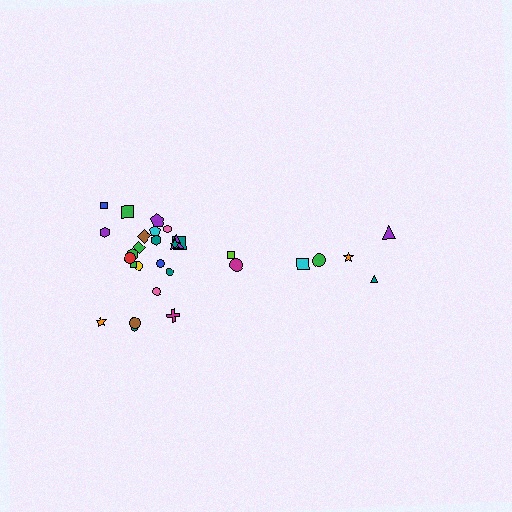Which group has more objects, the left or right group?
The left group.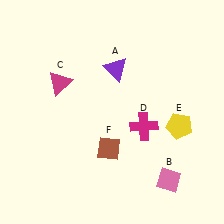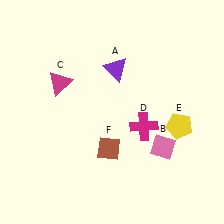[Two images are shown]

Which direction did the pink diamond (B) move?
The pink diamond (B) moved up.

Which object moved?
The pink diamond (B) moved up.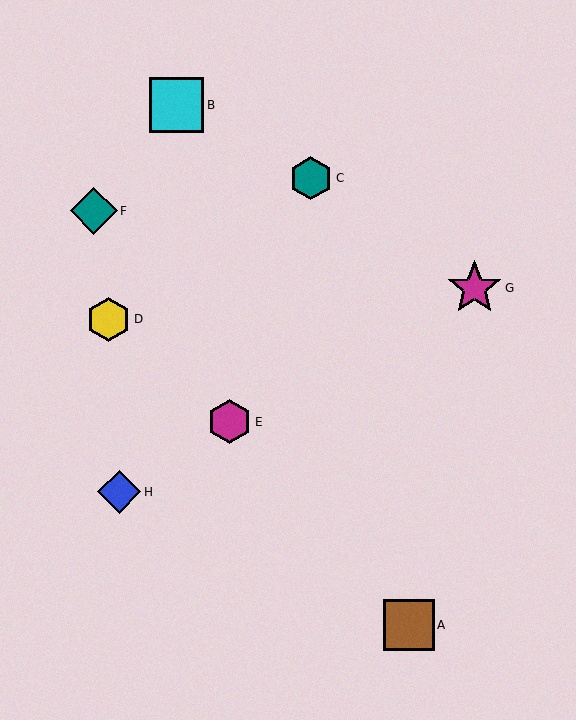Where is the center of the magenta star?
The center of the magenta star is at (474, 288).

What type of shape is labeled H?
Shape H is a blue diamond.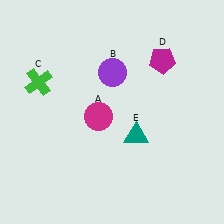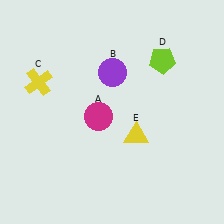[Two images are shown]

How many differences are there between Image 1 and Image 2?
There are 3 differences between the two images.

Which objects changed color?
C changed from green to yellow. D changed from magenta to lime. E changed from teal to yellow.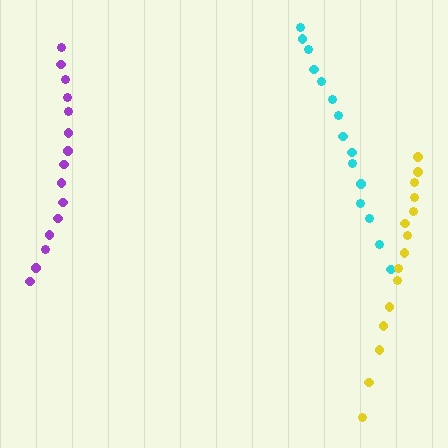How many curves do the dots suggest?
There are 3 distinct paths.